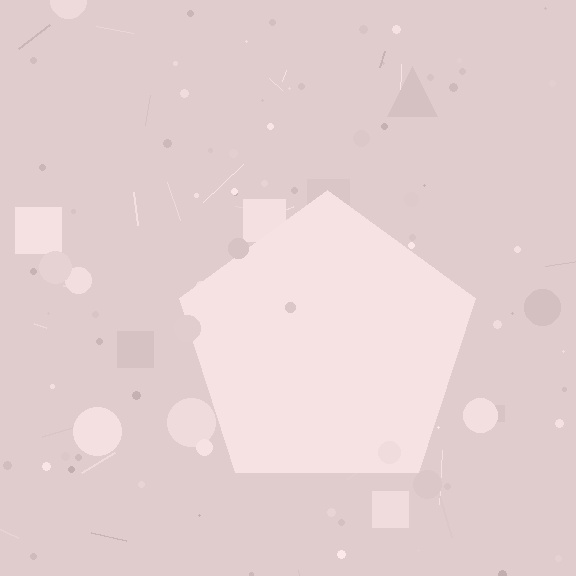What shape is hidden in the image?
A pentagon is hidden in the image.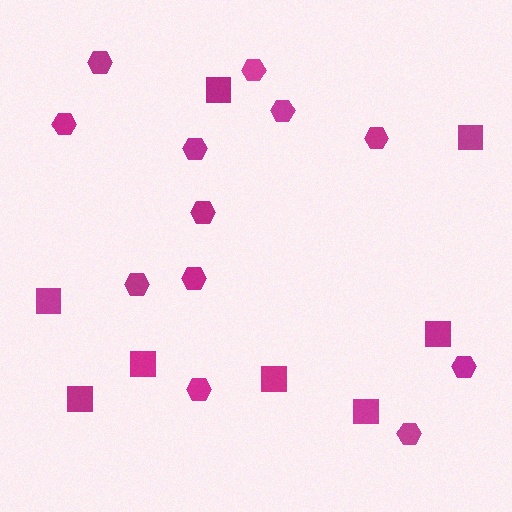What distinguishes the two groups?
There are 2 groups: one group of hexagons (12) and one group of squares (8).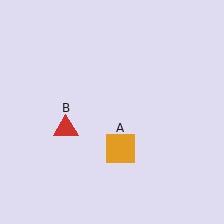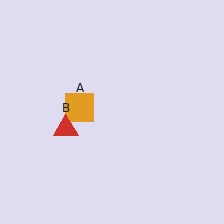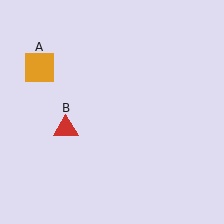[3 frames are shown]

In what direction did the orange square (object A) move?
The orange square (object A) moved up and to the left.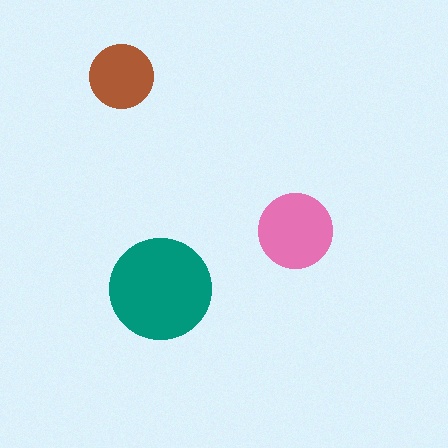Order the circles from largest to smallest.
the teal one, the pink one, the brown one.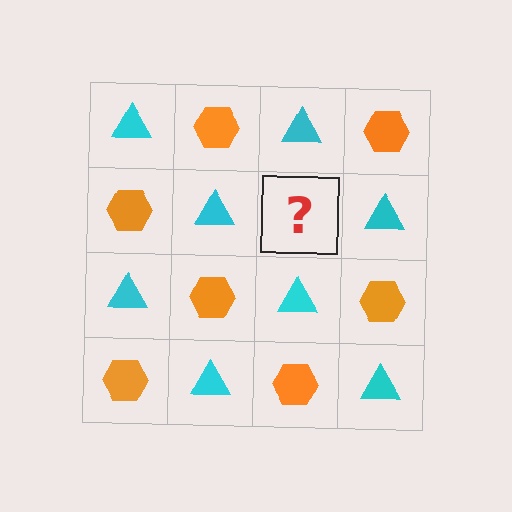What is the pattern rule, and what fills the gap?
The rule is that it alternates cyan triangle and orange hexagon in a checkerboard pattern. The gap should be filled with an orange hexagon.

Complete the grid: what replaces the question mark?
The question mark should be replaced with an orange hexagon.